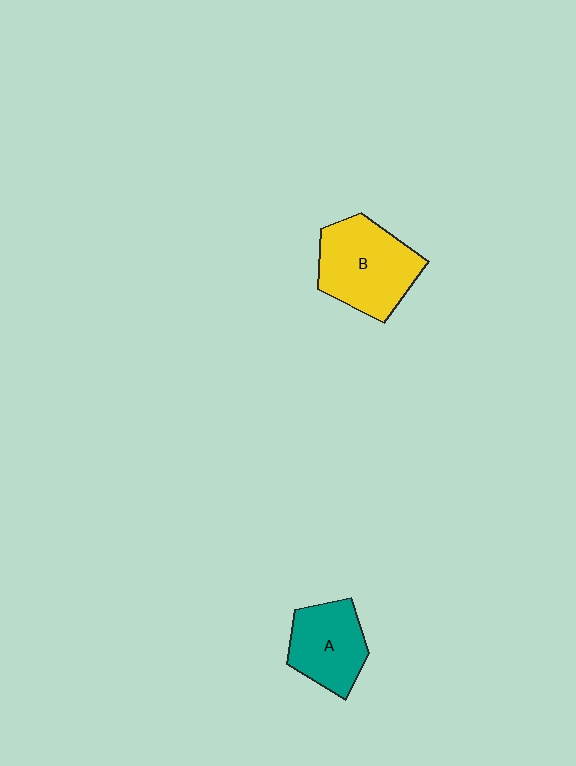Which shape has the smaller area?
Shape A (teal).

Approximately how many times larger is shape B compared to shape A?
Approximately 1.3 times.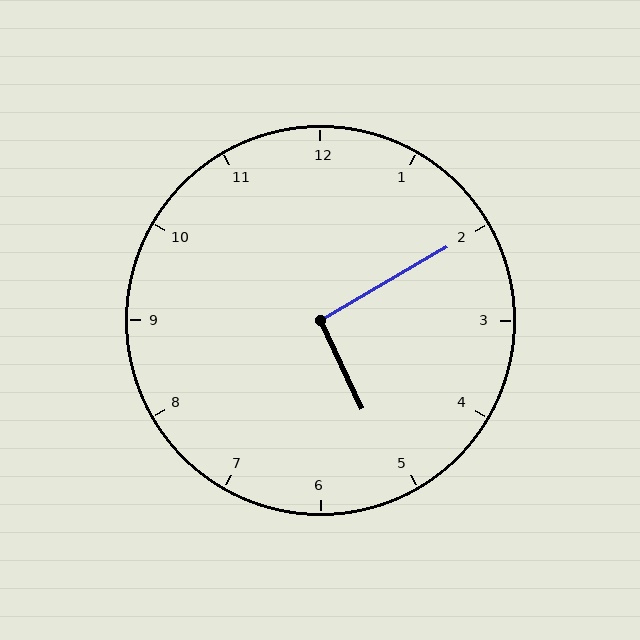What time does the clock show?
5:10.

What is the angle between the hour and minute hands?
Approximately 95 degrees.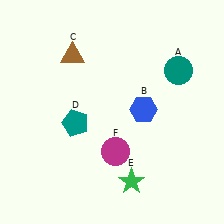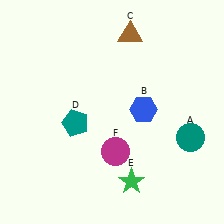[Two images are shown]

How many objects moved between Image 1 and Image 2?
2 objects moved between the two images.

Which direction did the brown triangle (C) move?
The brown triangle (C) moved right.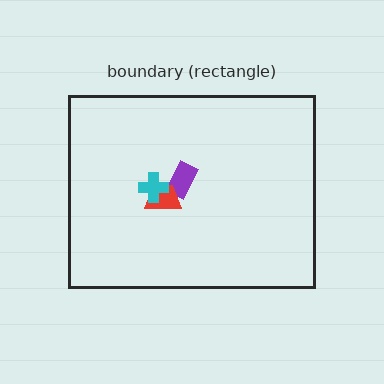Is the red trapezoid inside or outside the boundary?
Inside.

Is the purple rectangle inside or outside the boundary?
Inside.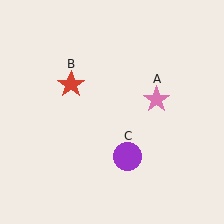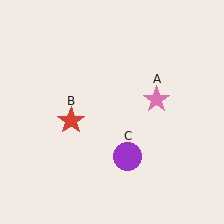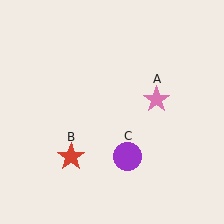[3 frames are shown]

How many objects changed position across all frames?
1 object changed position: red star (object B).